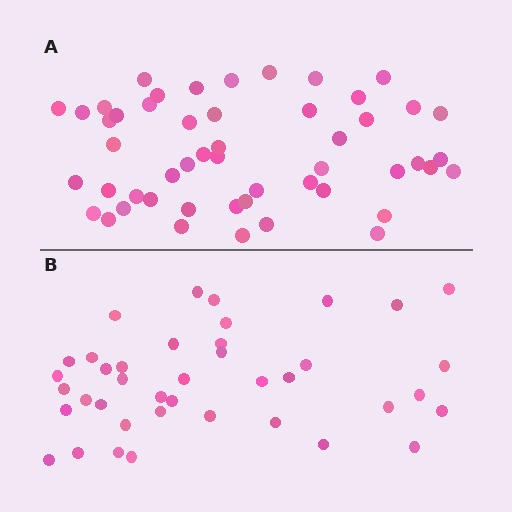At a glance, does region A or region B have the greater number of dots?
Region A (the top region) has more dots.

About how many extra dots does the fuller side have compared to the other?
Region A has roughly 12 or so more dots than region B.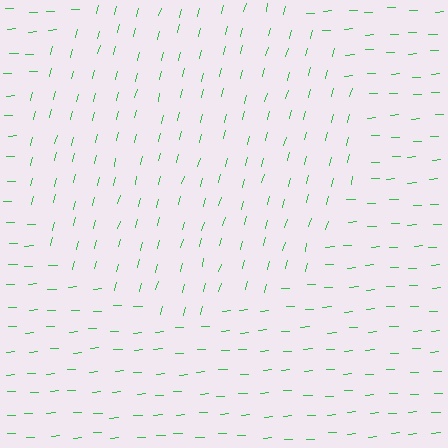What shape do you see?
I see a circle.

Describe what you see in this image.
The image is filled with small green line segments. A circle region in the image has lines oriented differently from the surrounding lines, creating a visible texture boundary.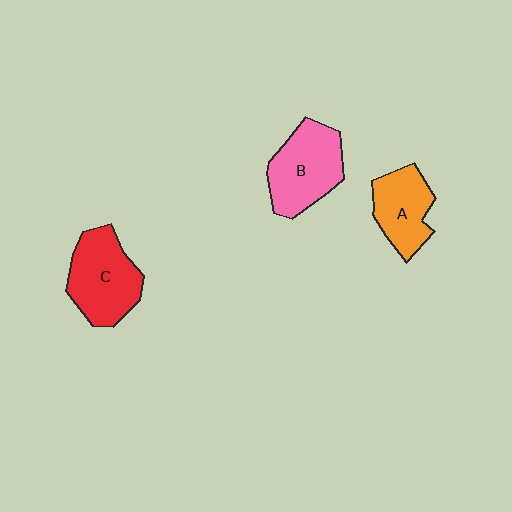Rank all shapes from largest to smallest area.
From largest to smallest: C (red), B (pink), A (orange).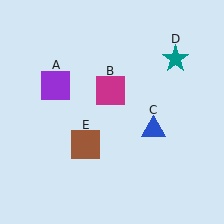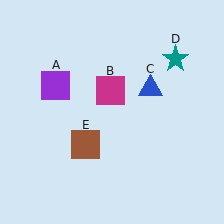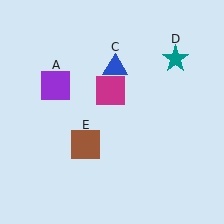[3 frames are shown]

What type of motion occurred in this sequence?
The blue triangle (object C) rotated counterclockwise around the center of the scene.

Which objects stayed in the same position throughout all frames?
Purple square (object A) and magenta square (object B) and teal star (object D) and brown square (object E) remained stationary.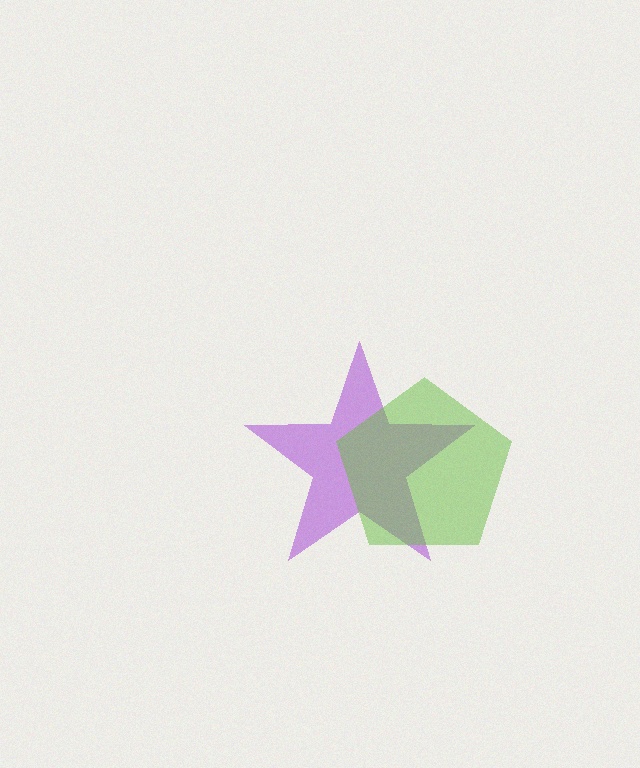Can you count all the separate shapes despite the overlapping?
Yes, there are 2 separate shapes.